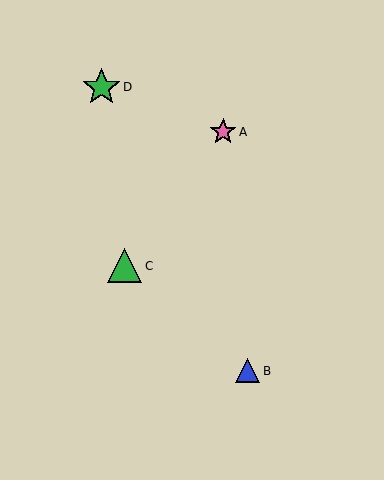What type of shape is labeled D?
Shape D is a green star.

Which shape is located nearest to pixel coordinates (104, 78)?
The green star (labeled D) at (102, 87) is nearest to that location.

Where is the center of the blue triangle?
The center of the blue triangle is at (248, 371).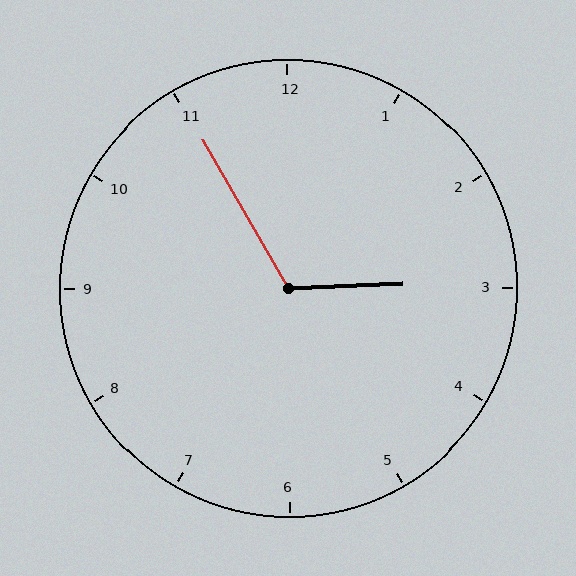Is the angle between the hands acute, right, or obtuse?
It is obtuse.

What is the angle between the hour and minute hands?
Approximately 118 degrees.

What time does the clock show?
2:55.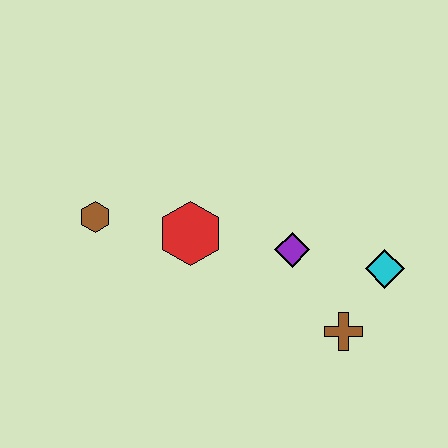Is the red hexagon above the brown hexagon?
No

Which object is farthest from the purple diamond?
The brown hexagon is farthest from the purple diamond.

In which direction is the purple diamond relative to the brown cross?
The purple diamond is above the brown cross.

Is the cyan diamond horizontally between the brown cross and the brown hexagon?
No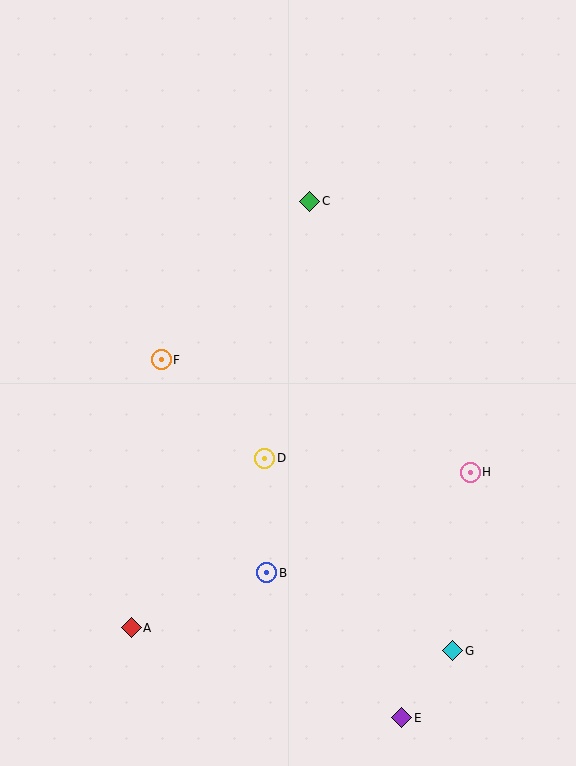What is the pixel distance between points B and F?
The distance between B and F is 238 pixels.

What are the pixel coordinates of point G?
Point G is at (453, 651).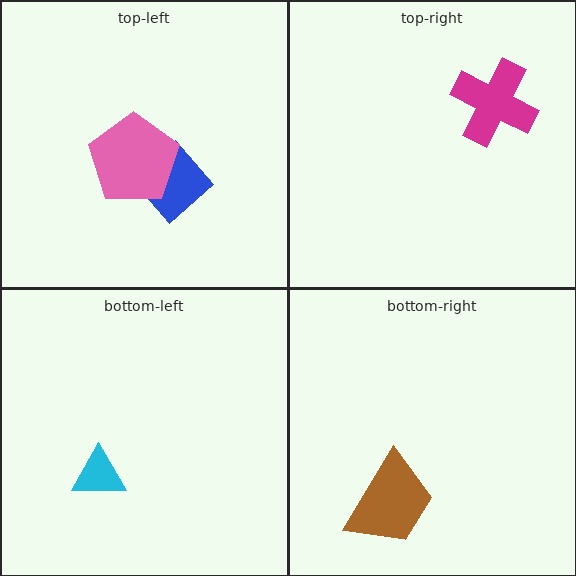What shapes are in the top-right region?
The magenta cross.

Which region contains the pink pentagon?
The top-left region.